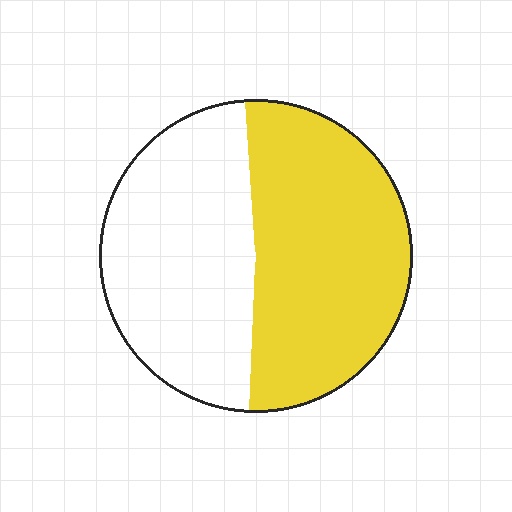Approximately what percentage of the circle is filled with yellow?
Approximately 50%.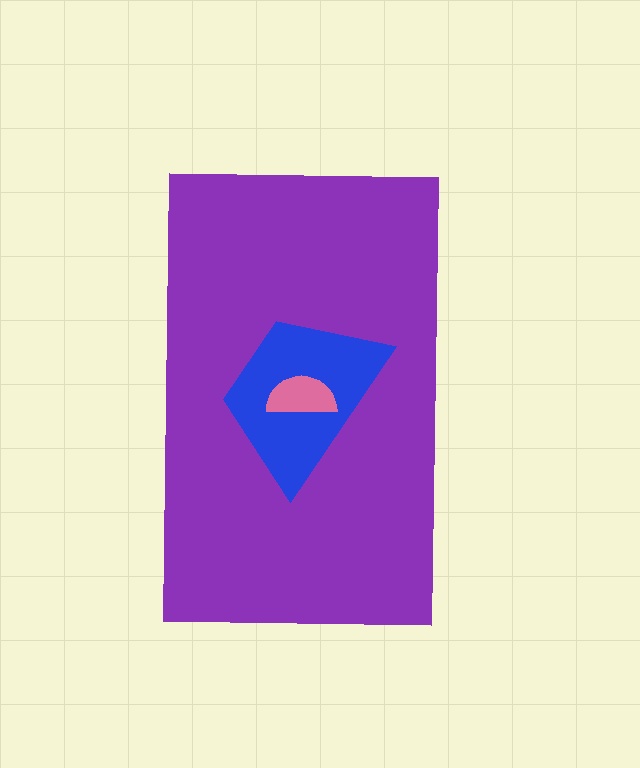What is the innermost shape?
The pink semicircle.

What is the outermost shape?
The purple rectangle.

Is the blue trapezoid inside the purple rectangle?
Yes.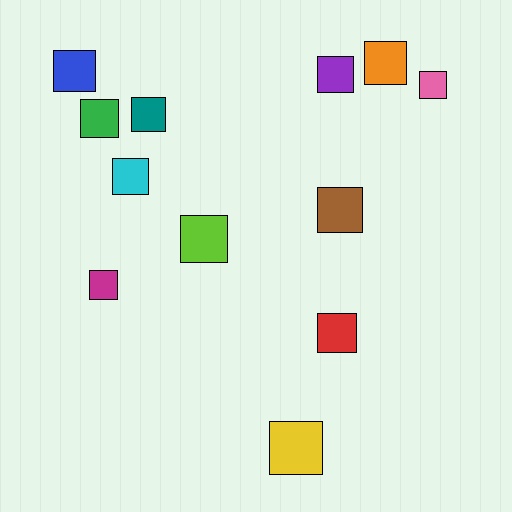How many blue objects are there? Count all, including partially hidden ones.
There is 1 blue object.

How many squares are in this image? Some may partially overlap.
There are 12 squares.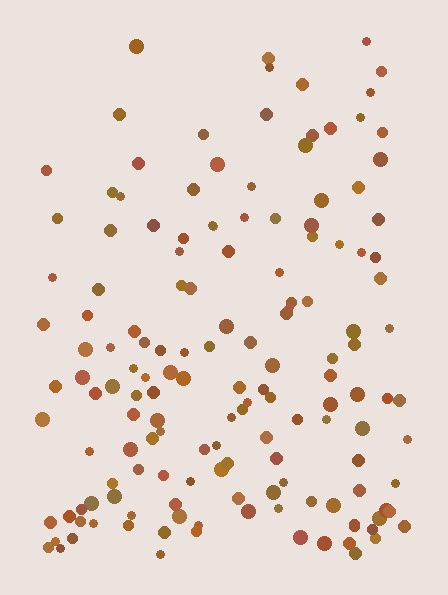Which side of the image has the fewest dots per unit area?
The top.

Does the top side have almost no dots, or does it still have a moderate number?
Still a moderate number, just noticeably fewer than the bottom.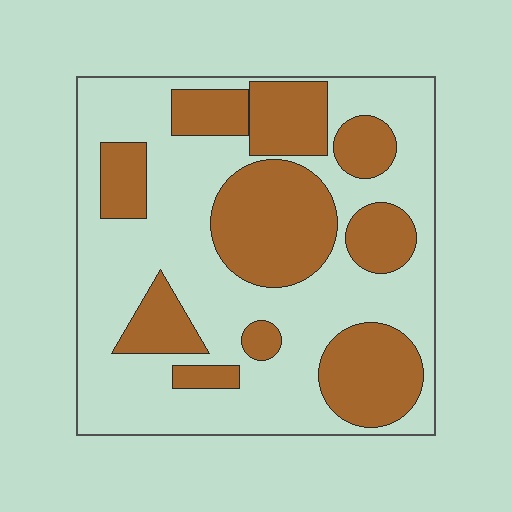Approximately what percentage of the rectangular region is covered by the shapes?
Approximately 40%.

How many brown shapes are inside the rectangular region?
10.